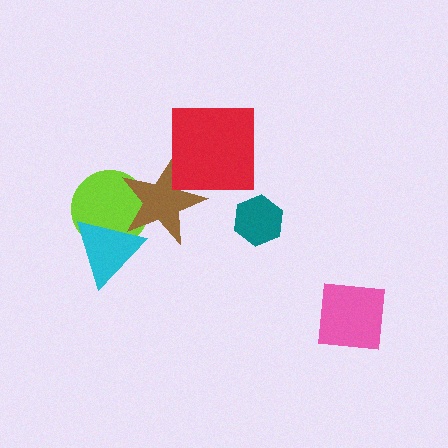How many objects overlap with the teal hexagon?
0 objects overlap with the teal hexagon.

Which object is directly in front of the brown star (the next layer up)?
The red square is directly in front of the brown star.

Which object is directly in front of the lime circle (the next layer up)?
The brown star is directly in front of the lime circle.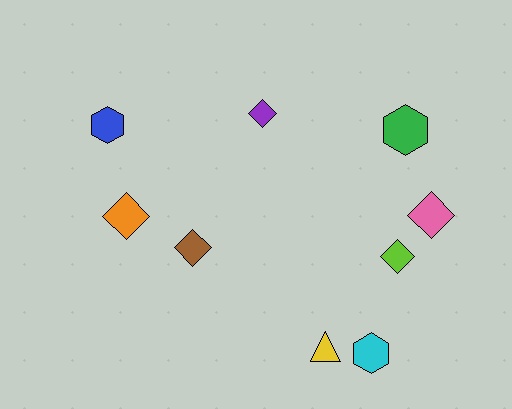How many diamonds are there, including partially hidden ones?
There are 5 diamonds.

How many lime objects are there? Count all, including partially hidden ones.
There is 1 lime object.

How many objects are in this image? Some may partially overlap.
There are 9 objects.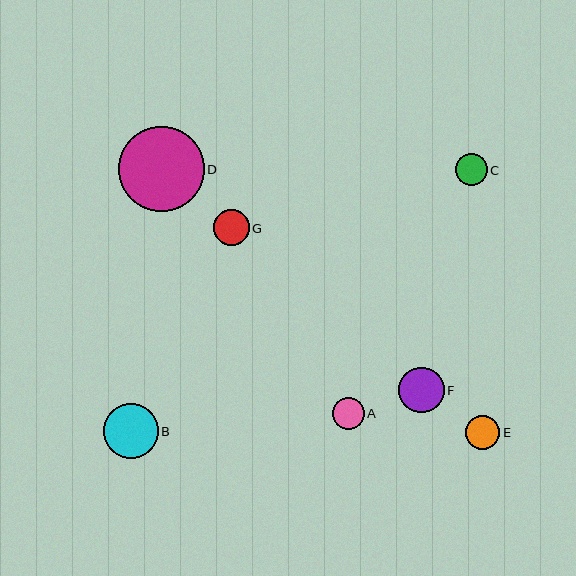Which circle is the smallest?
Circle C is the smallest with a size of approximately 32 pixels.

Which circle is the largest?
Circle D is the largest with a size of approximately 85 pixels.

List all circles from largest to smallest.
From largest to smallest: D, B, F, G, E, A, C.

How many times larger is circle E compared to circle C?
Circle E is approximately 1.1 times the size of circle C.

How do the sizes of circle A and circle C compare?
Circle A and circle C are approximately the same size.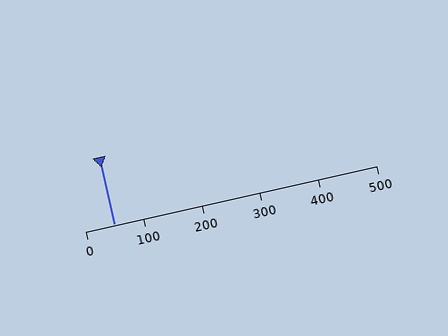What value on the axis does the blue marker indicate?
The marker indicates approximately 50.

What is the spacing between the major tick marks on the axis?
The major ticks are spaced 100 apart.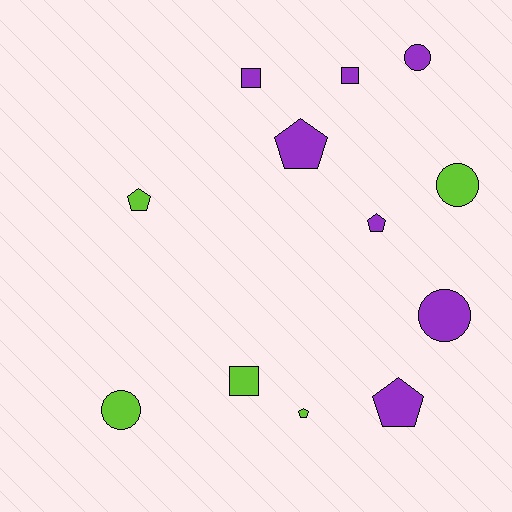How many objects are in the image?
There are 12 objects.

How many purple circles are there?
There are 2 purple circles.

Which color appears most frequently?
Purple, with 7 objects.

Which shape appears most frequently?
Pentagon, with 5 objects.